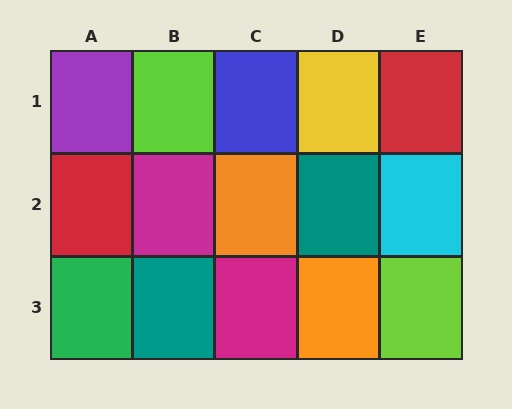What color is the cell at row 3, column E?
Lime.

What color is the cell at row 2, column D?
Teal.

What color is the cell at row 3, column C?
Magenta.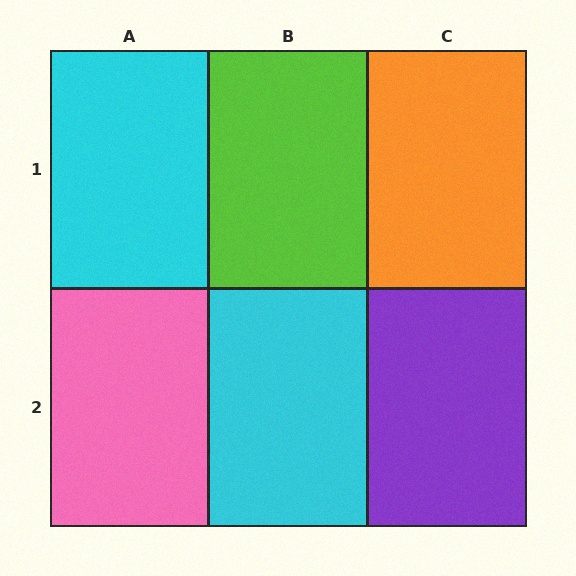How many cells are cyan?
2 cells are cyan.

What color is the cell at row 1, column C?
Orange.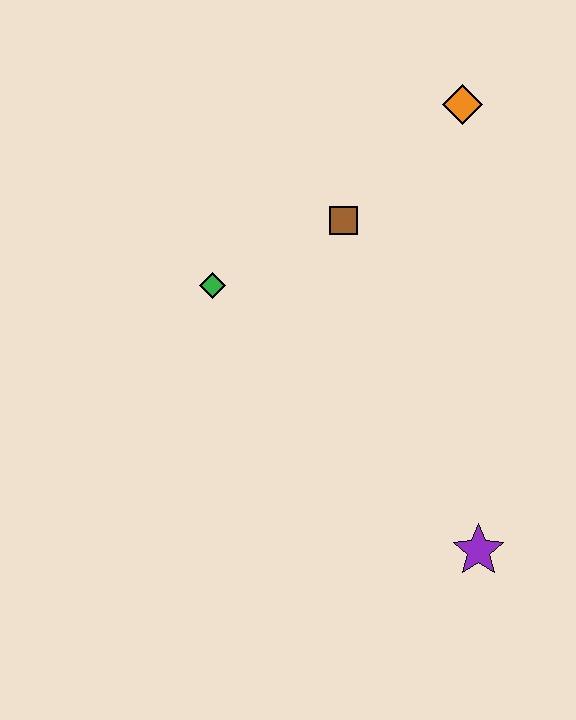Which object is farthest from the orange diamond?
The purple star is farthest from the orange diamond.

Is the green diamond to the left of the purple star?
Yes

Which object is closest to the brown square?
The green diamond is closest to the brown square.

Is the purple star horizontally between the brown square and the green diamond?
No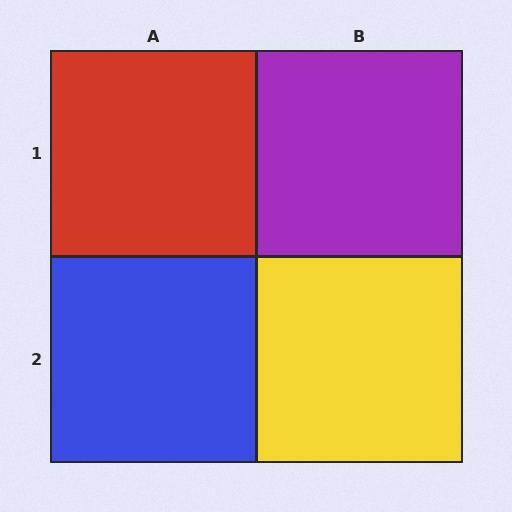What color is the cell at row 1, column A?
Red.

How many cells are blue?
1 cell is blue.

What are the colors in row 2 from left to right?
Blue, yellow.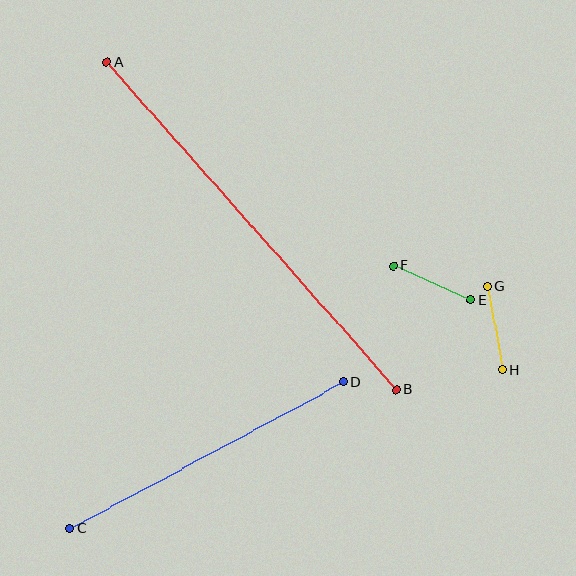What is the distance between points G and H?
The distance is approximately 84 pixels.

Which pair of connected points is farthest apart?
Points A and B are farthest apart.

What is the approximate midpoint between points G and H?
The midpoint is at approximately (495, 328) pixels.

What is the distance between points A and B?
The distance is approximately 437 pixels.